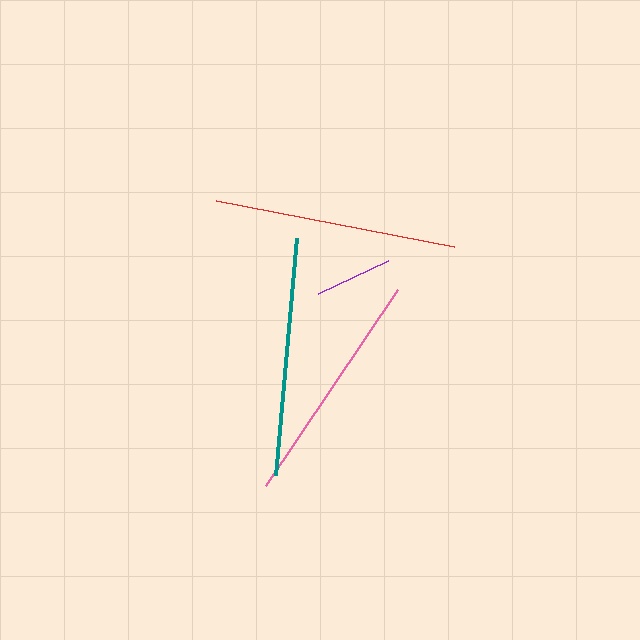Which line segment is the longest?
The red line is the longest at approximately 243 pixels.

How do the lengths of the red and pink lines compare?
The red and pink lines are approximately the same length.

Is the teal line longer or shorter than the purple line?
The teal line is longer than the purple line.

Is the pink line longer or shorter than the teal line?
The teal line is longer than the pink line.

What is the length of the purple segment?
The purple segment is approximately 78 pixels long.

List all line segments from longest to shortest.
From longest to shortest: red, teal, pink, purple.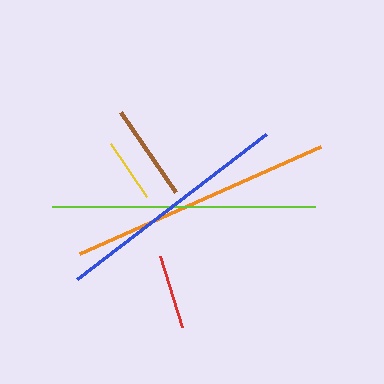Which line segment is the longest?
The orange line is the longest at approximately 264 pixels.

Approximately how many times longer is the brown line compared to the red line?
The brown line is approximately 1.3 times the length of the red line.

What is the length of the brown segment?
The brown segment is approximately 97 pixels long.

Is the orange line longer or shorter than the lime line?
The orange line is longer than the lime line.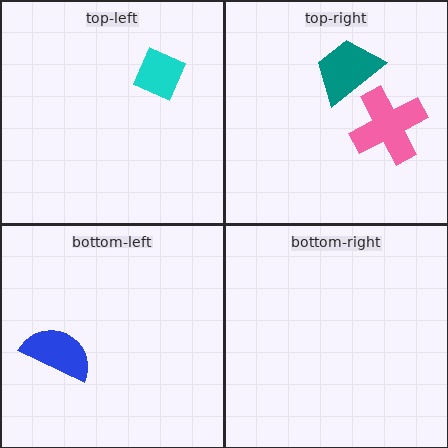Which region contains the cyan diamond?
The top-left region.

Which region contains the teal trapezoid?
The top-right region.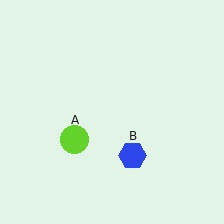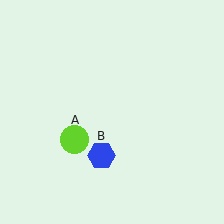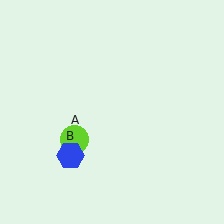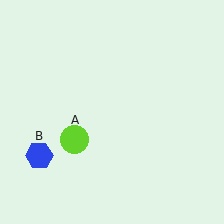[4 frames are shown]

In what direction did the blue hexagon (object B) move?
The blue hexagon (object B) moved left.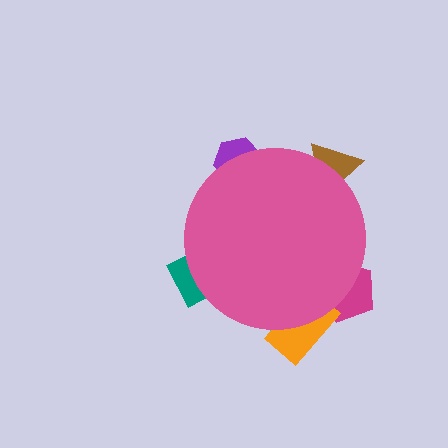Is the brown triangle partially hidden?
Yes, the brown triangle is partially hidden behind the pink circle.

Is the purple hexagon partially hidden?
Yes, the purple hexagon is partially hidden behind the pink circle.